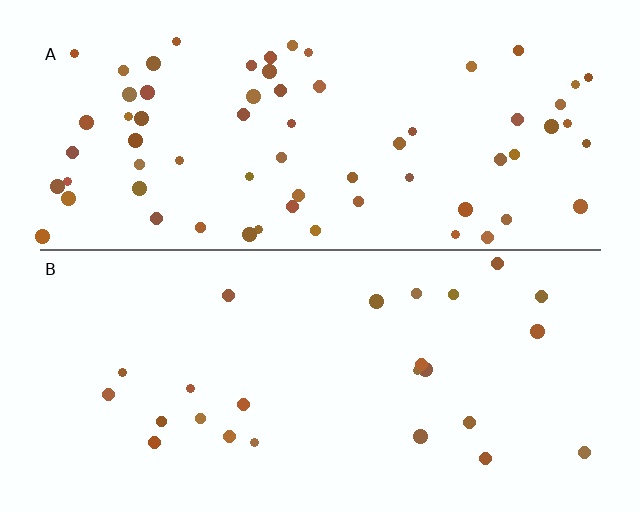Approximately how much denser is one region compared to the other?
Approximately 2.7× — region A over region B.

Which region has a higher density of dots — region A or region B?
A (the top).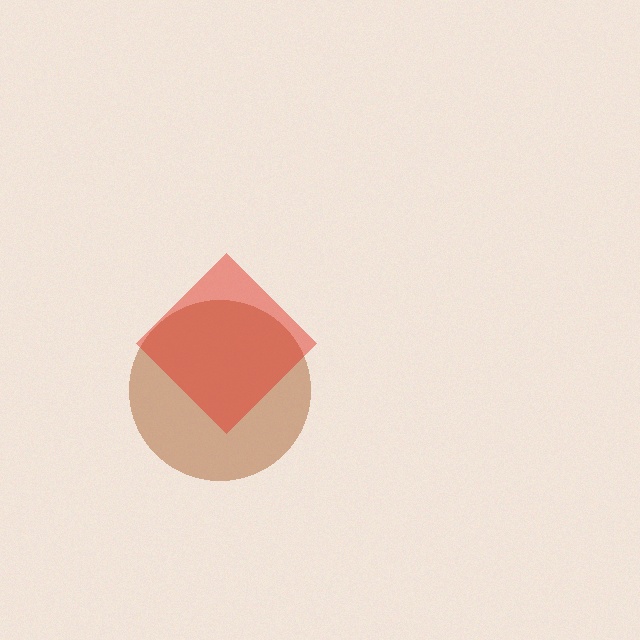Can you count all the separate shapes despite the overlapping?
Yes, there are 2 separate shapes.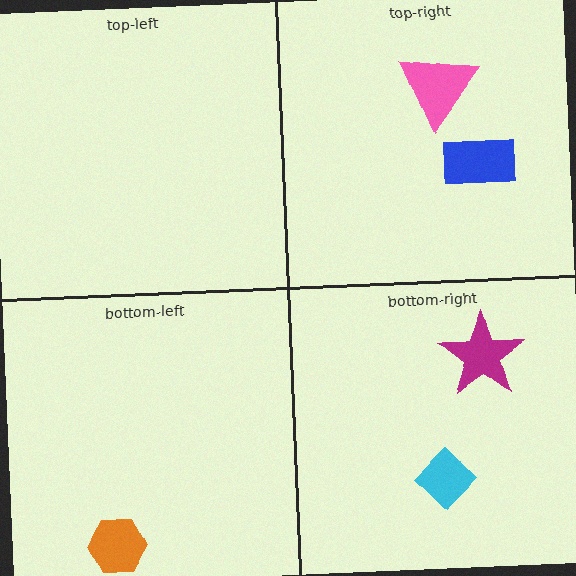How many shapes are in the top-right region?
2.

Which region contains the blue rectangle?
The top-right region.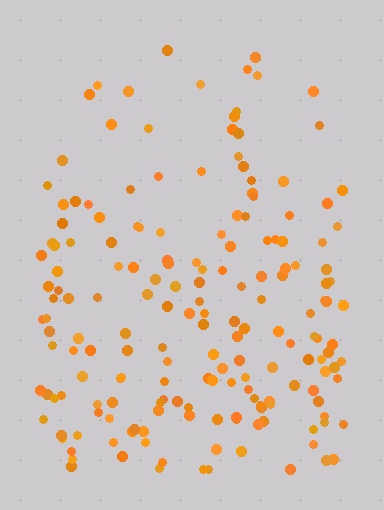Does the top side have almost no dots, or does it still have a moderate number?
Still a moderate number, just noticeably fewer than the bottom.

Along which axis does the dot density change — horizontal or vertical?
Vertical.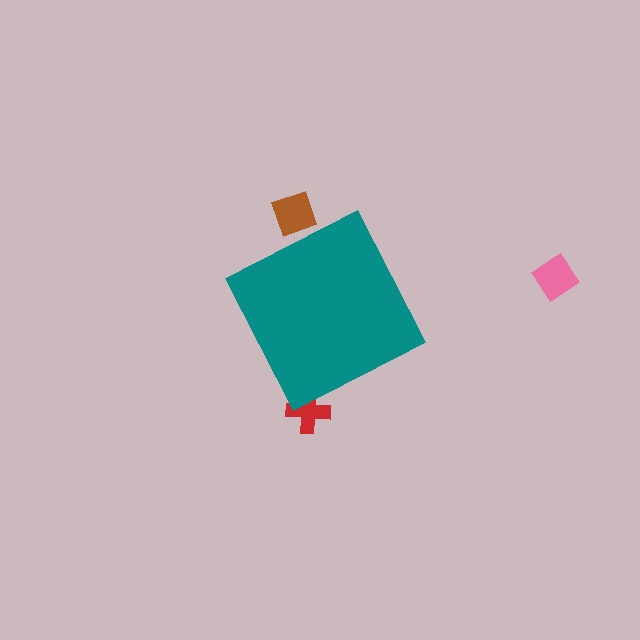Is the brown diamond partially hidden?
Yes, the brown diamond is partially hidden behind the teal diamond.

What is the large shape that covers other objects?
A teal diamond.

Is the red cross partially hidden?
Yes, the red cross is partially hidden behind the teal diamond.